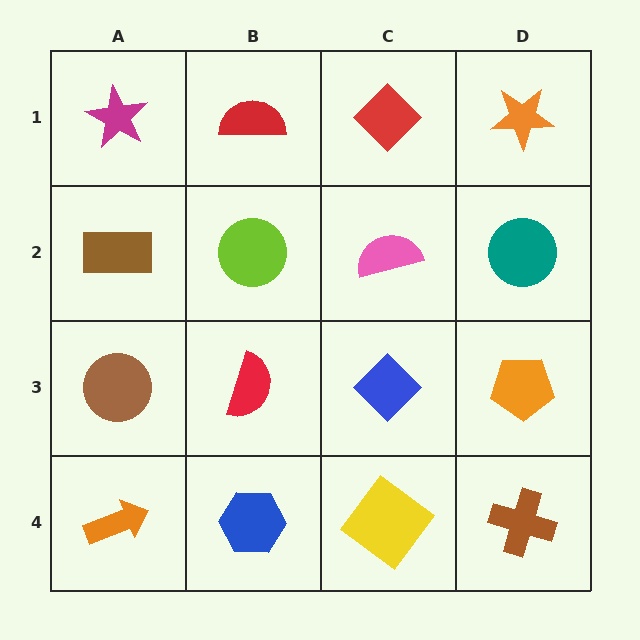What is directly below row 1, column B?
A lime circle.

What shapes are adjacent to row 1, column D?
A teal circle (row 2, column D), a red diamond (row 1, column C).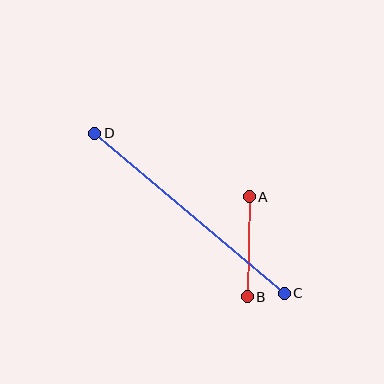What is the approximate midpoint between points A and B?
The midpoint is at approximately (248, 247) pixels.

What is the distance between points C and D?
The distance is approximately 248 pixels.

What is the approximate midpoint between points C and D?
The midpoint is at approximately (189, 213) pixels.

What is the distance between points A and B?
The distance is approximately 100 pixels.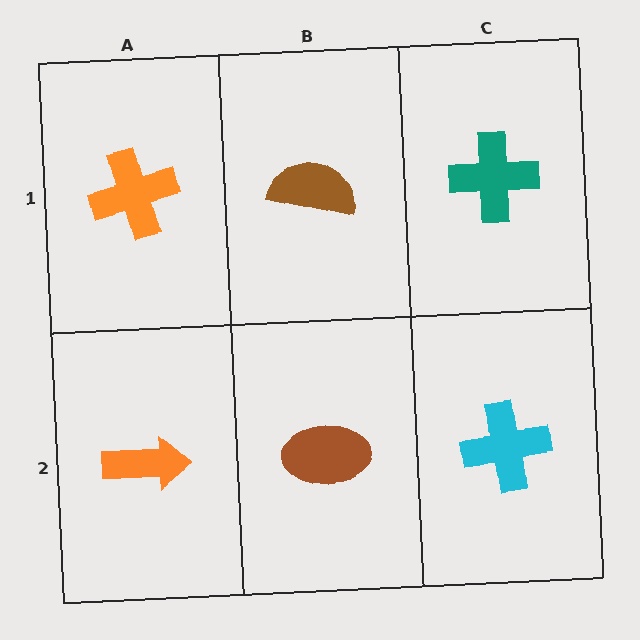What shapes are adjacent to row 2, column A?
An orange cross (row 1, column A), a brown ellipse (row 2, column B).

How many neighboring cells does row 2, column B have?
3.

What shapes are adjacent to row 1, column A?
An orange arrow (row 2, column A), a brown semicircle (row 1, column B).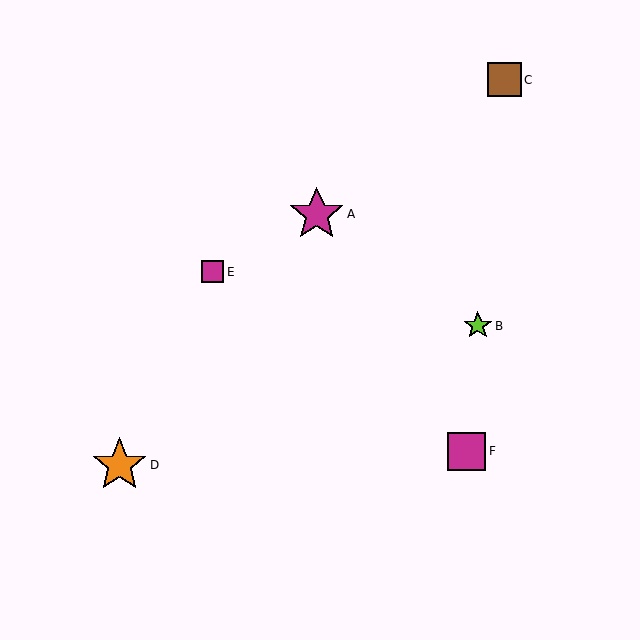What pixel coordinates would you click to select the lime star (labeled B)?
Click at (478, 326) to select the lime star B.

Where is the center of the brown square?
The center of the brown square is at (504, 80).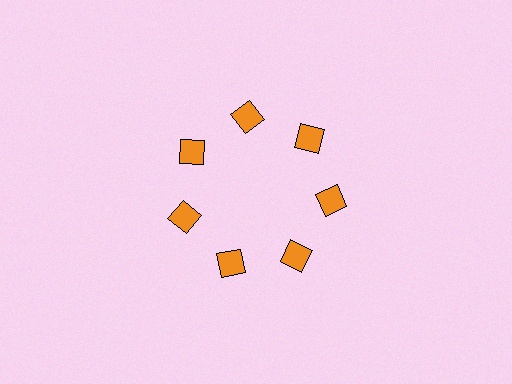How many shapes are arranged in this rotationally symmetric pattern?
There are 7 shapes, arranged in 7 groups of 1.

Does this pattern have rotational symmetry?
Yes, this pattern has 7-fold rotational symmetry. It looks the same after rotating 51 degrees around the center.